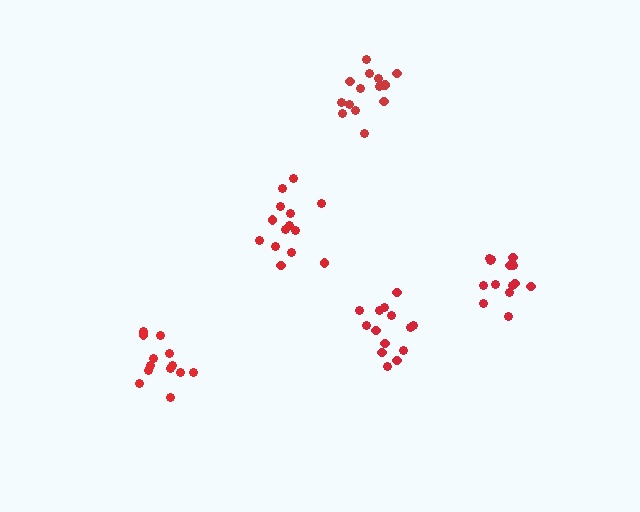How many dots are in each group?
Group 1: 14 dots, Group 2: 14 dots, Group 3: 14 dots, Group 4: 13 dots, Group 5: 15 dots (70 total).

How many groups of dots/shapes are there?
There are 5 groups.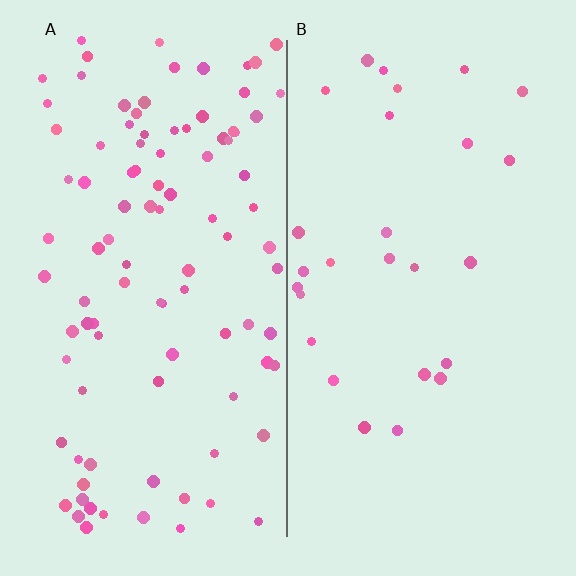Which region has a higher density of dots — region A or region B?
A (the left).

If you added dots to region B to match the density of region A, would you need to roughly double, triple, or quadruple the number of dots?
Approximately quadruple.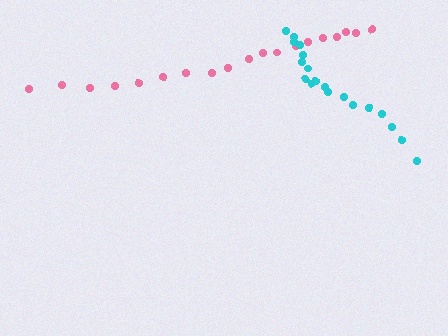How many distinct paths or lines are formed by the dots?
There are 2 distinct paths.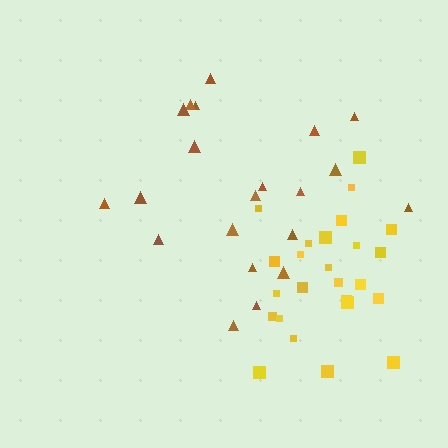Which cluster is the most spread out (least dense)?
Brown.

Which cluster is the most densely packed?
Yellow.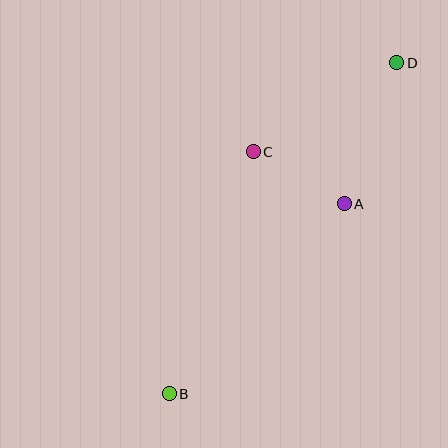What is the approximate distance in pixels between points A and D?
The distance between A and D is approximately 150 pixels.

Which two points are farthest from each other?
Points B and D are farthest from each other.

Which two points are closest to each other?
Points A and C are closest to each other.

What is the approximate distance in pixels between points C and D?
The distance between C and D is approximately 169 pixels.